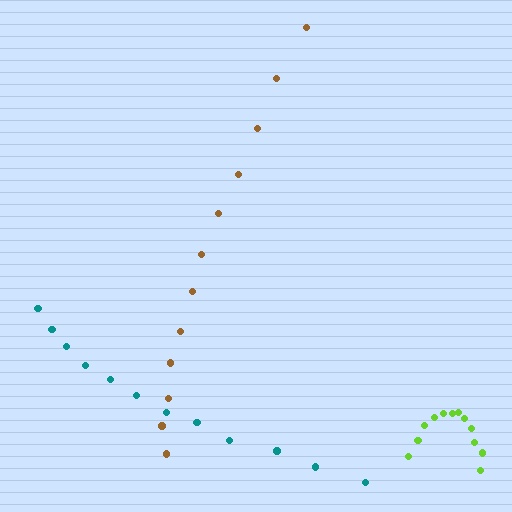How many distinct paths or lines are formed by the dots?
There are 3 distinct paths.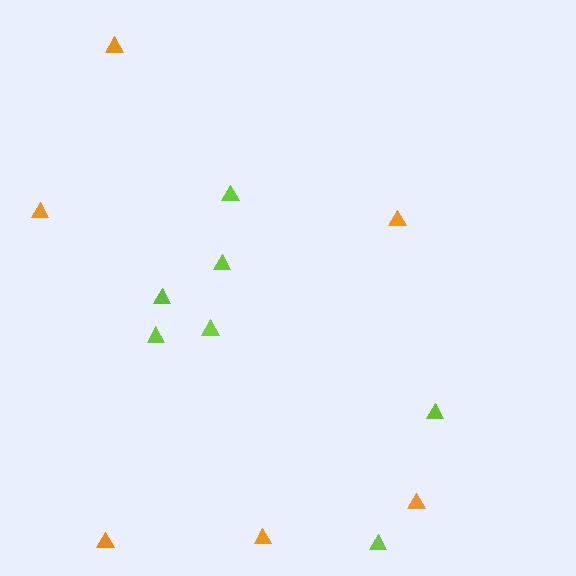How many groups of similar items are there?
There are 2 groups: one group of orange triangles (6) and one group of lime triangles (7).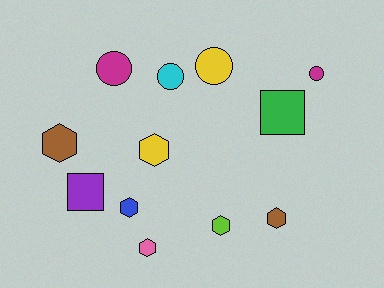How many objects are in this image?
There are 12 objects.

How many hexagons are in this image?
There are 6 hexagons.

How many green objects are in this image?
There is 1 green object.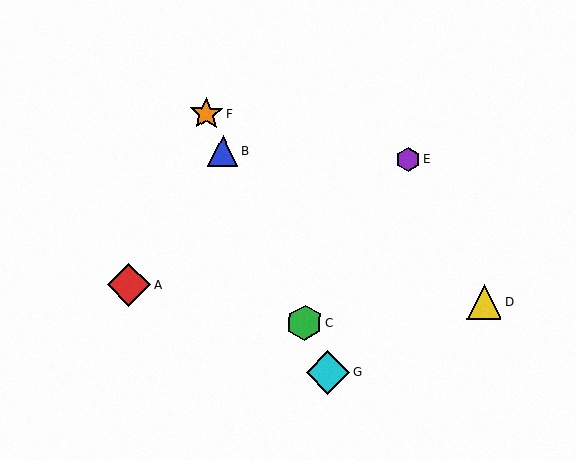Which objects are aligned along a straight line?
Objects B, C, F, G are aligned along a straight line.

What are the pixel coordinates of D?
Object D is at (484, 302).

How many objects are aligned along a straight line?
4 objects (B, C, F, G) are aligned along a straight line.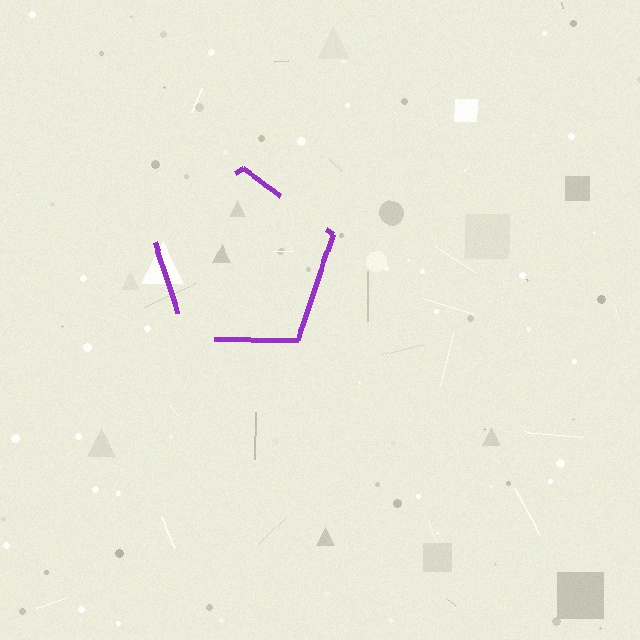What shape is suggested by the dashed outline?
The dashed outline suggests a pentagon.